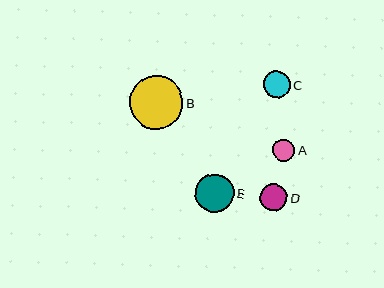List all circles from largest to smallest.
From largest to smallest: B, E, D, C, A.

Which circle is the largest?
Circle B is the largest with a size of approximately 53 pixels.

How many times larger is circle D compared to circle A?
Circle D is approximately 1.2 times the size of circle A.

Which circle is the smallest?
Circle A is the smallest with a size of approximately 22 pixels.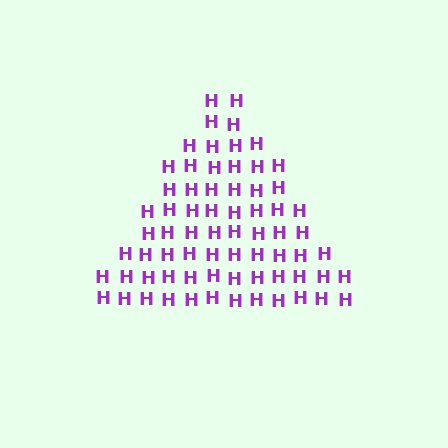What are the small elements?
The small elements are letter H's.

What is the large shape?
The large shape is a triangle.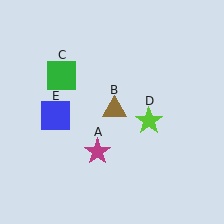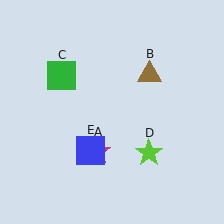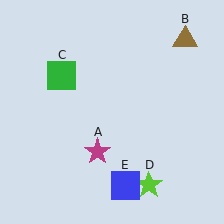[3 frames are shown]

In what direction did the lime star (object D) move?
The lime star (object D) moved down.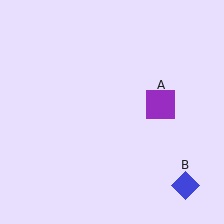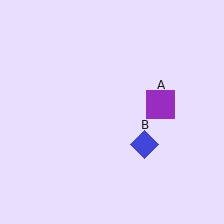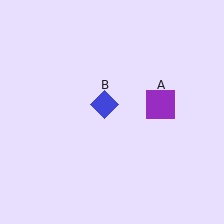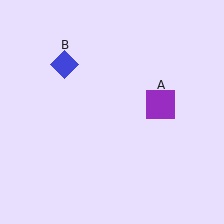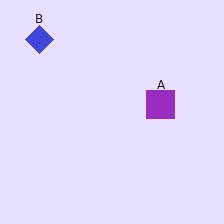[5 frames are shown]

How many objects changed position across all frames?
1 object changed position: blue diamond (object B).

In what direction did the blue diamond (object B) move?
The blue diamond (object B) moved up and to the left.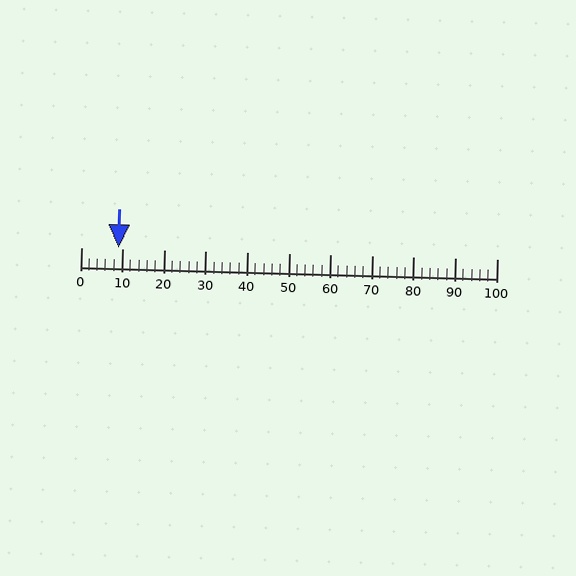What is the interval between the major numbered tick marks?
The major tick marks are spaced 10 units apart.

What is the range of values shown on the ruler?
The ruler shows values from 0 to 100.